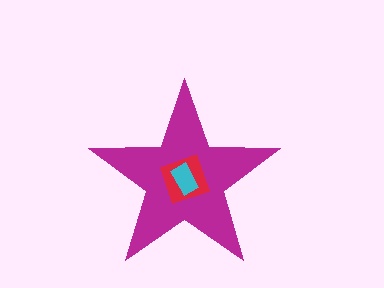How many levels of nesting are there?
3.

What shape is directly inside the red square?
The cyan rectangle.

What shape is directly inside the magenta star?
The red square.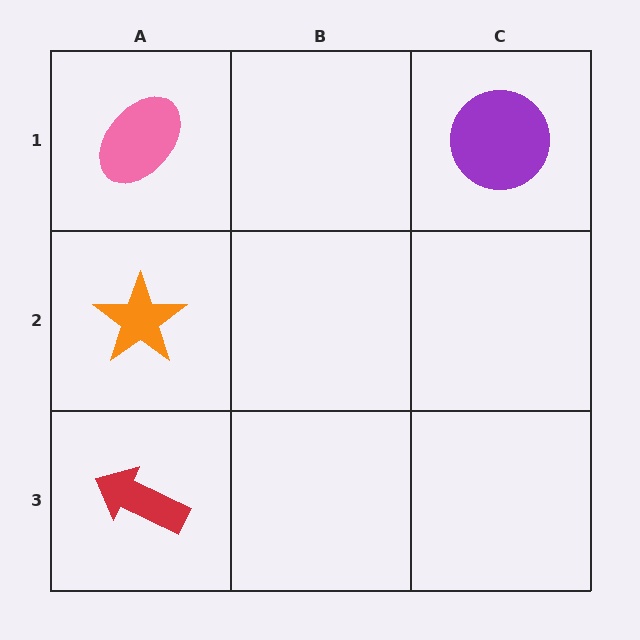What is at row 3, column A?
A red arrow.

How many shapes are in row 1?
2 shapes.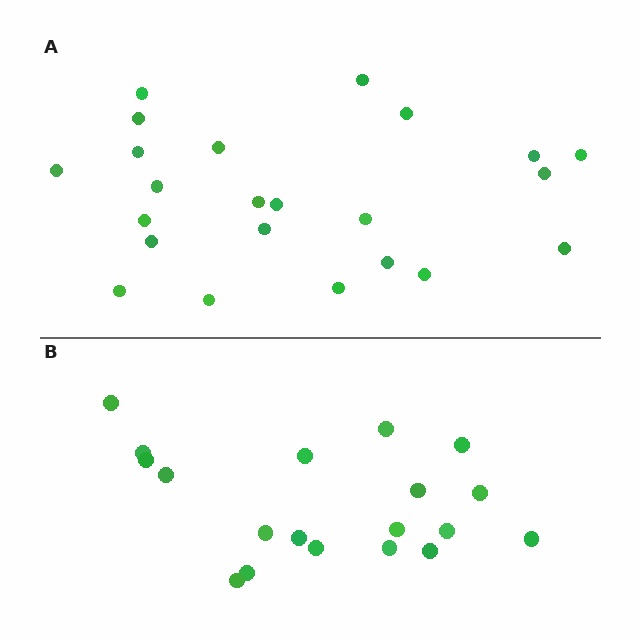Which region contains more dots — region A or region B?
Region A (the top region) has more dots.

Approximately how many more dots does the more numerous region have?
Region A has about 4 more dots than region B.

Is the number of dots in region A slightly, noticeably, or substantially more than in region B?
Region A has only slightly more — the two regions are fairly close. The ratio is roughly 1.2 to 1.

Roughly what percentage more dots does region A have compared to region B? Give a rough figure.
About 20% more.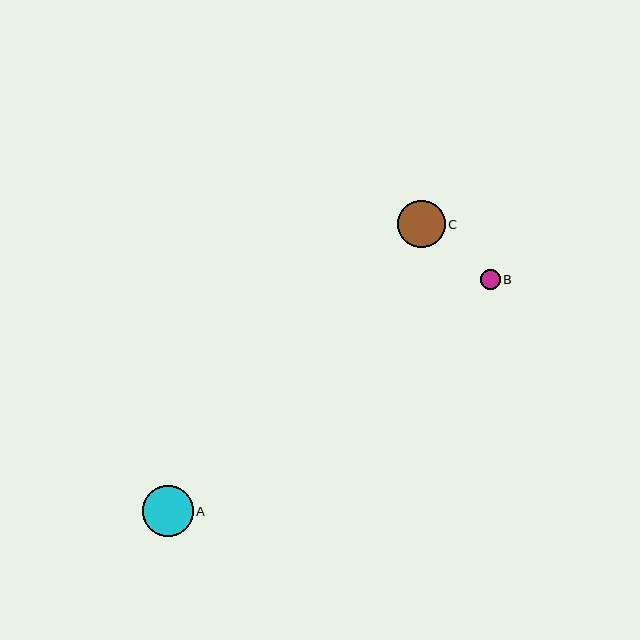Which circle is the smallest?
Circle B is the smallest with a size of approximately 20 pixels.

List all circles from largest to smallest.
From largest to smallest: A, C, B.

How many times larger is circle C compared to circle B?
Circle C is approximately 2.3 times the size of circle B.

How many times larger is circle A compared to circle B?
Circle A is approximately 2.5 times the size of circle B.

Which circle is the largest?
Circle A is the largest with a size of approximately 51 pixels.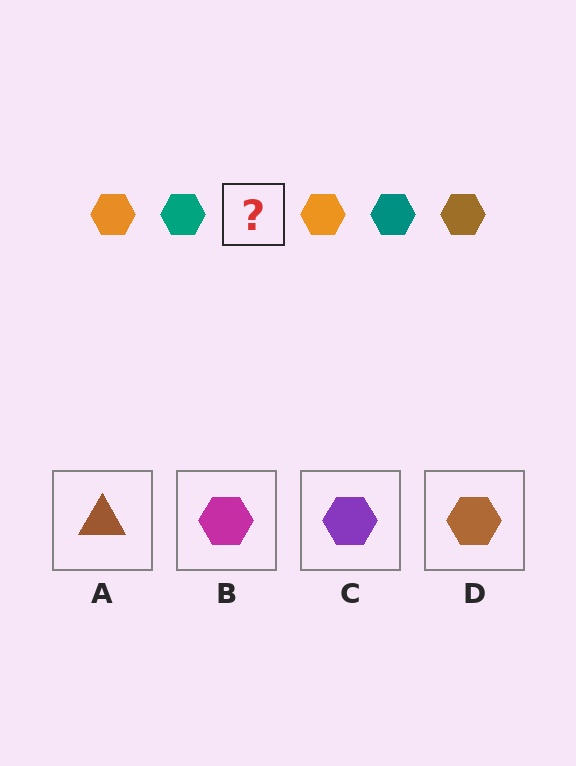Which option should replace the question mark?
Option D.